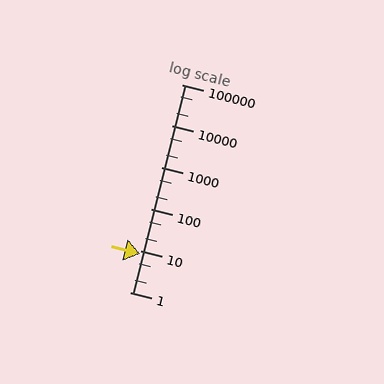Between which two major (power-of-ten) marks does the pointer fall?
The pointer is between 1 and 10.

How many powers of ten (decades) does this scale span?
The scale spans 5 decades, from 1 to 100000.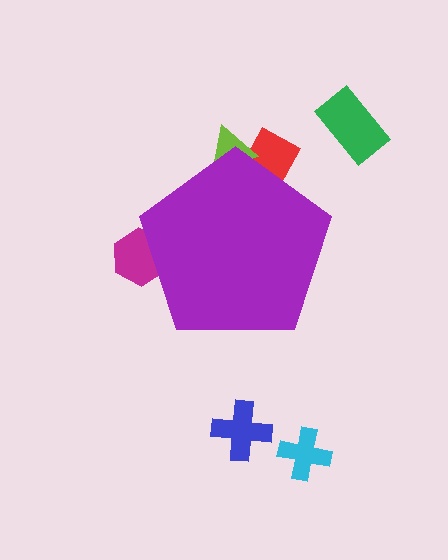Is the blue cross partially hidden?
No, the blue cross is fully visible.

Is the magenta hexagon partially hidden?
Yes, the magenta hexagon is partially hidden behind the purple pentagon.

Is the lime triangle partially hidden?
Yes, the lime triangle is partially hidden behind the purple pentagon.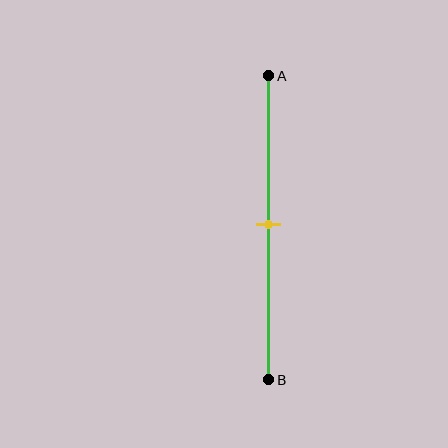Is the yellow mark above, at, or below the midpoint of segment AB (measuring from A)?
The yellow mark is approximately at the midpoint of segment AB.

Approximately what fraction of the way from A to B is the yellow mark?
The yellow mark is approximately 50% of the way from A to B.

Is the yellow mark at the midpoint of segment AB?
Yes, the mark is approximately at the midpoint.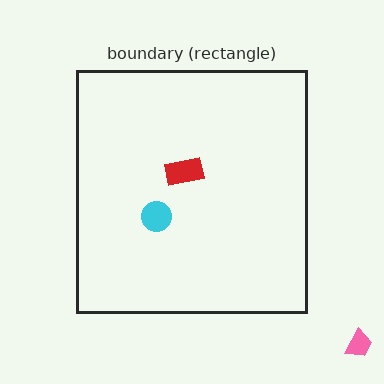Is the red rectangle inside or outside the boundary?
Inside.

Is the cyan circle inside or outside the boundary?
Inside.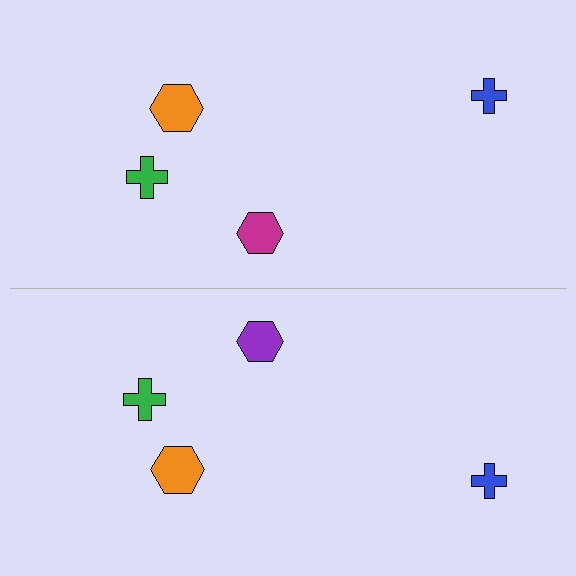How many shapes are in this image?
There are 8 shapes in this image.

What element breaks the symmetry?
The purple hexagon on the bottom side breaks the symmetry — its mirror counterpart is magenta.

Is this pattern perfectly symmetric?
No, the pattern is not perfectly symmetric. The purple hexagon on the bottom side breaks the symmetry — its mirror counterpart is magenta.